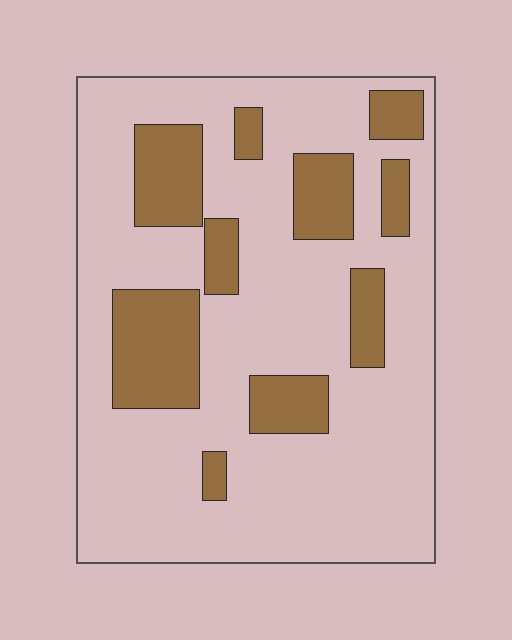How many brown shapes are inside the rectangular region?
10.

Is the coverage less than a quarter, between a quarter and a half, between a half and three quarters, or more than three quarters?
Less than a quarter.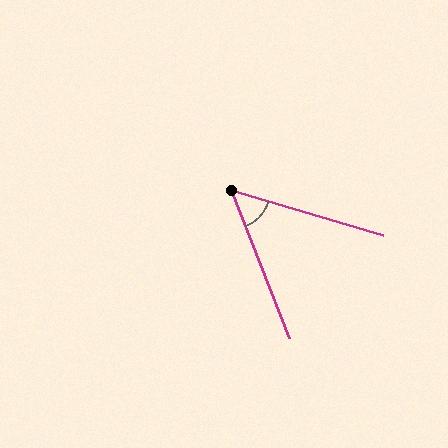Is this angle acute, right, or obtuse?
It is acute.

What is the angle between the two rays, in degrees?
Approximately 52 degrees.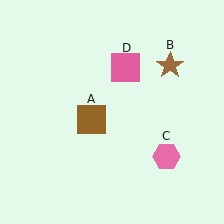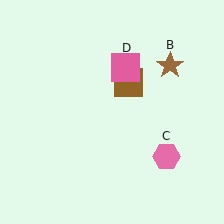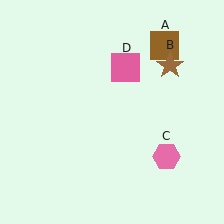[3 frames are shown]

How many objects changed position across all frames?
1 object changed position: brown square (object A).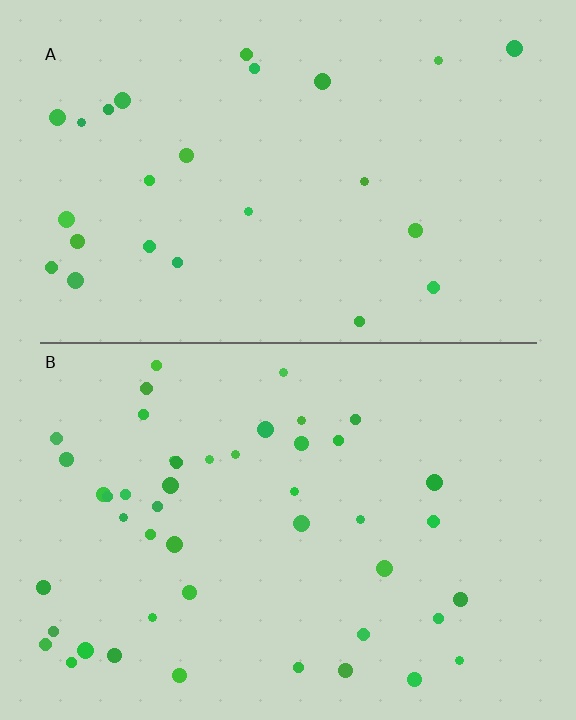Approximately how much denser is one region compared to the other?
Approximately 1.8× — region B over region A.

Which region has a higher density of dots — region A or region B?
B (the bottom).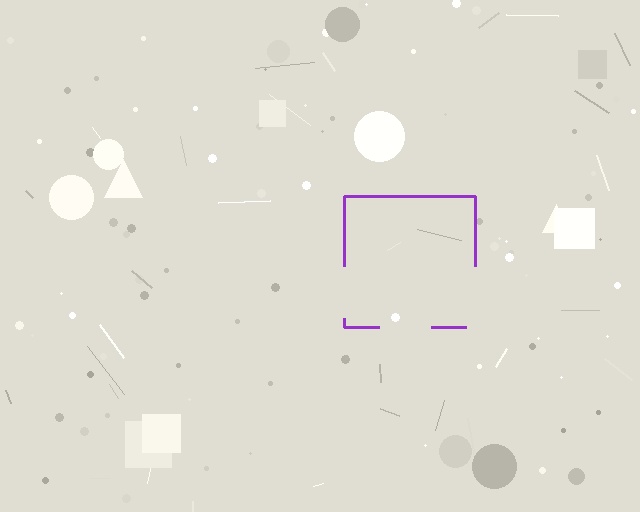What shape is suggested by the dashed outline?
The dashed outline suggests a square.